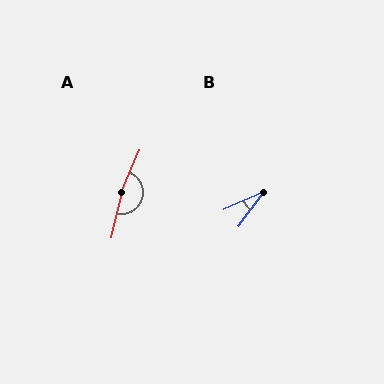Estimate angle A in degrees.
Approximately 169 degrees.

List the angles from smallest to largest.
B (30°), A (169°).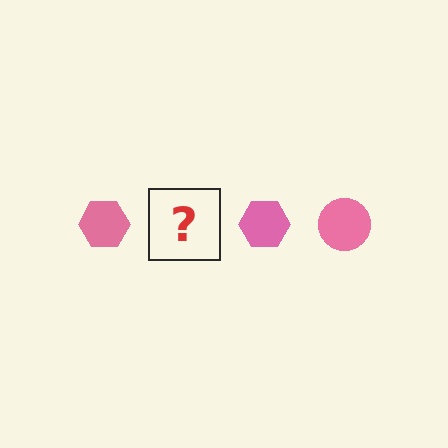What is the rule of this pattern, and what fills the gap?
The rule is that the pattern cycles through hexagon, circle shapes in pink. The gap should be filled with a pink circle.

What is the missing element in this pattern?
The missing element is a pink circle.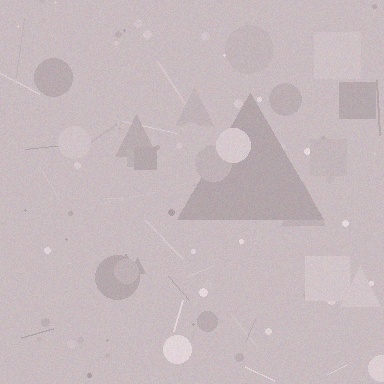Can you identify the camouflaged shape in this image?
The camouflaged shape is a triangle.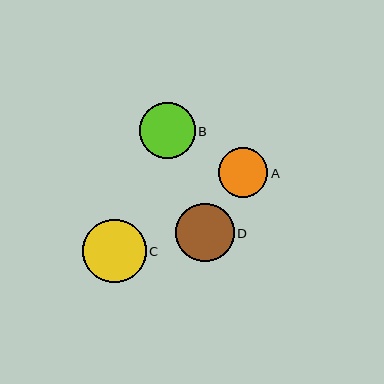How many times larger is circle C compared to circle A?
Circle C is approximately 1.3 times the size of circle A.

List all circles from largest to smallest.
From largest to smallest: C, D, B, A.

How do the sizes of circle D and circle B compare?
Circle D and circle B are approximately the same size.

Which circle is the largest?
Circle C is the largest with a size of approximately 63 pixels.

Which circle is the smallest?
Circle A is the smallest with a size of approximately 49 pixels.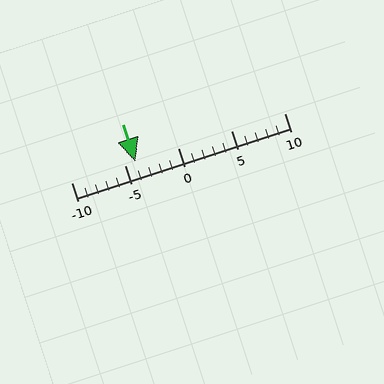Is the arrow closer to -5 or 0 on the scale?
The arrow is closer to -5.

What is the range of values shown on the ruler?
The ruler shows values from -10 to 10.